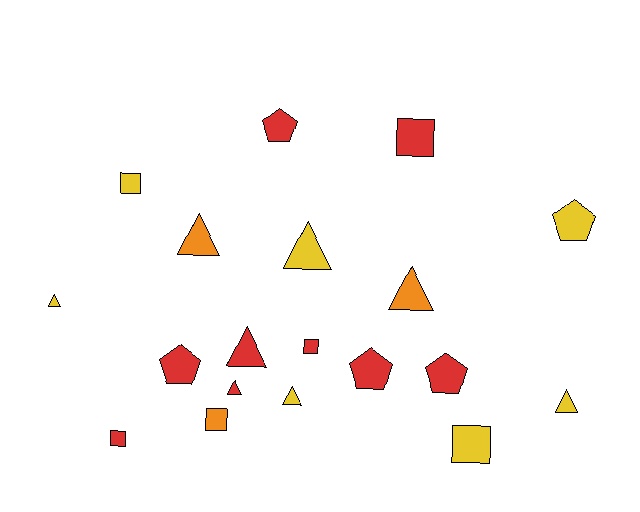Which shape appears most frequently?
Triangle, with 8 objects.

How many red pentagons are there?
There are 4 red pentagons.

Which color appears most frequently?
Red, with 9 objects.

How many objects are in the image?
There are 19 objects.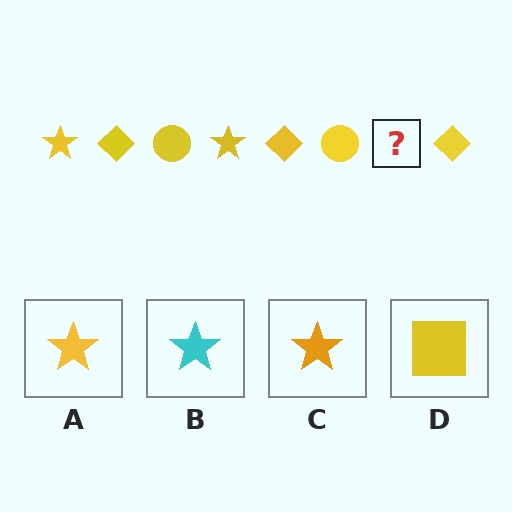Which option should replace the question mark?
Option A.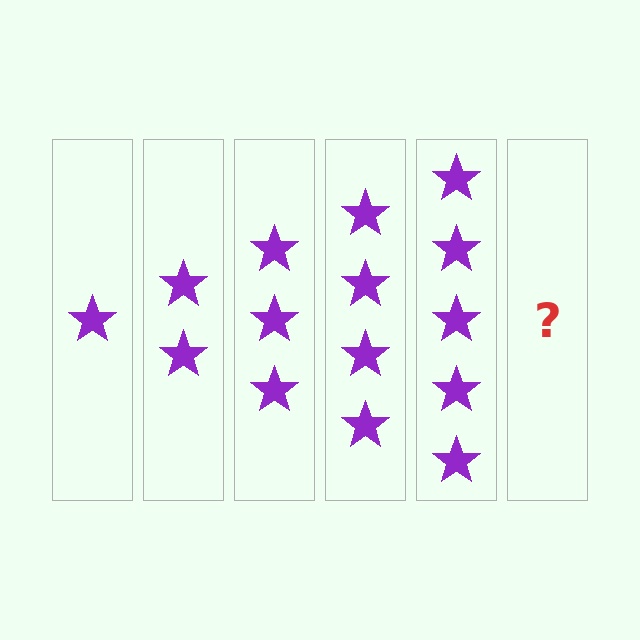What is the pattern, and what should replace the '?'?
The pattern is that each step adds one more star. The '?' should be 6 stars.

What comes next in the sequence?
The next element should be 6 stars.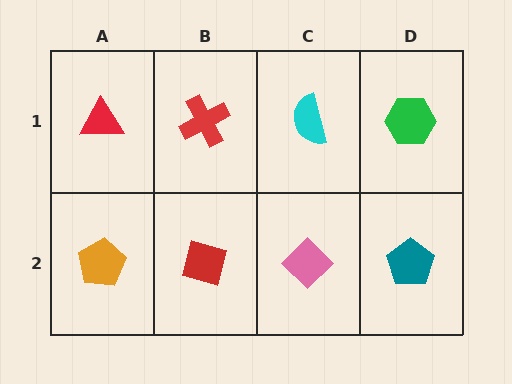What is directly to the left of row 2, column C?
A red square.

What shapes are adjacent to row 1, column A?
An orange pentagon (row 2, column A), a red cross (row 1, column B).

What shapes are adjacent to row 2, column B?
A red cross (row 1, column B), an orange pentagon (row 2, column A), a pink diamond (row 2, column C).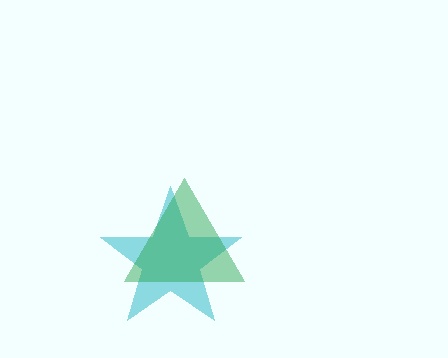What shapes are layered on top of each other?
The layered shapes are: a cyan star, a green triangle.